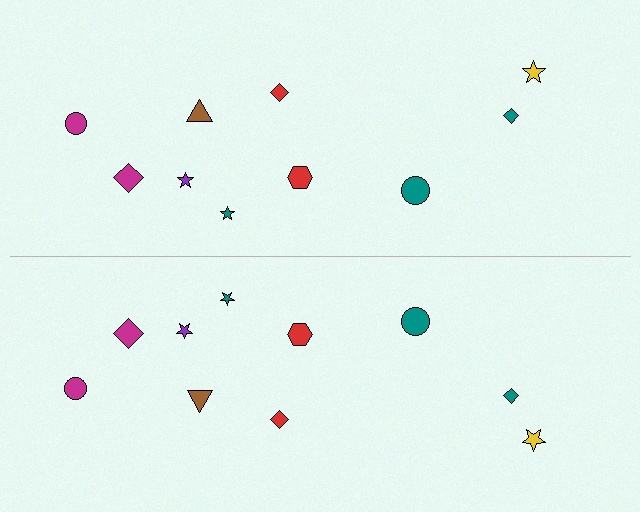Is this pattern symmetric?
Yes, this pattern has bilateral (reflection) symmetry.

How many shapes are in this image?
There are 20 shapes in this image.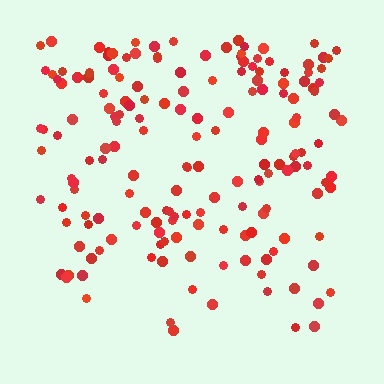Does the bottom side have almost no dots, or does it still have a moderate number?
Still a moderate number, just noticeably fewer than the top.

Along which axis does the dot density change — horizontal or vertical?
Vertical.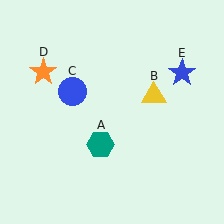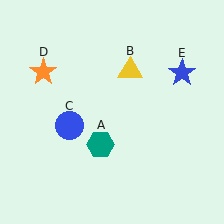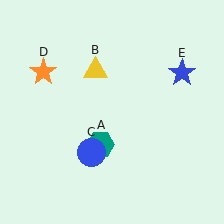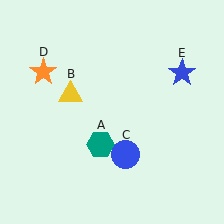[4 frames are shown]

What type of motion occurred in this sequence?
The yellow triangle (object B), blue circle (object C) rotated counterclockwise around the center of the scene.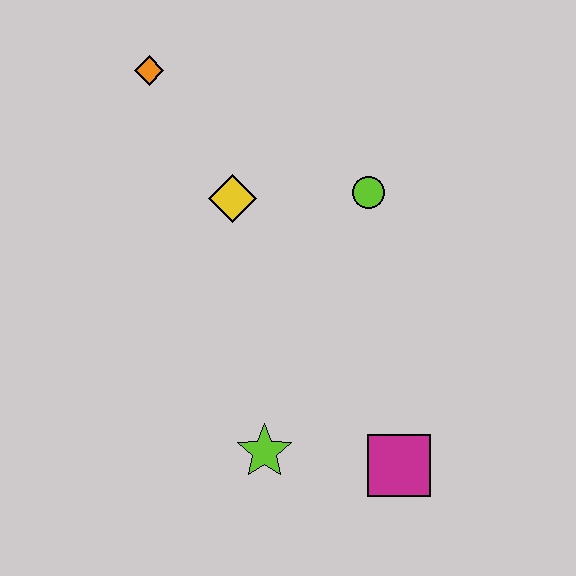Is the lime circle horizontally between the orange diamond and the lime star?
No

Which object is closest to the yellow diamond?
The lime circle is closest to the yellow diamond.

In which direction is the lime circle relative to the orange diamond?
The lime circle is to the right of the orange diamond.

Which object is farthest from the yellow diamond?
The magenta square is farthest from the yellow diamond.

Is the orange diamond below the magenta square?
No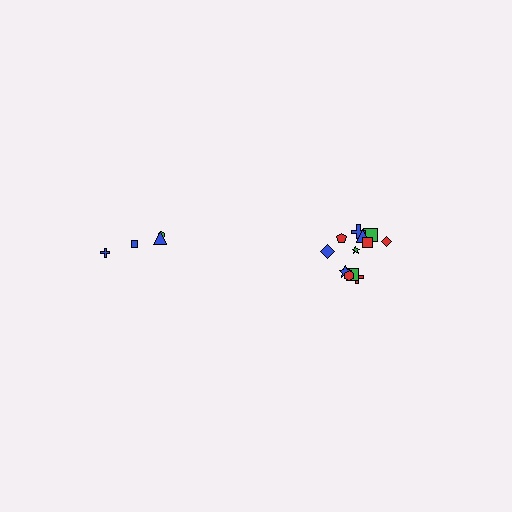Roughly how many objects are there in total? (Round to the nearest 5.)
Roughly 15 objects in total.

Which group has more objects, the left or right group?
The right group.